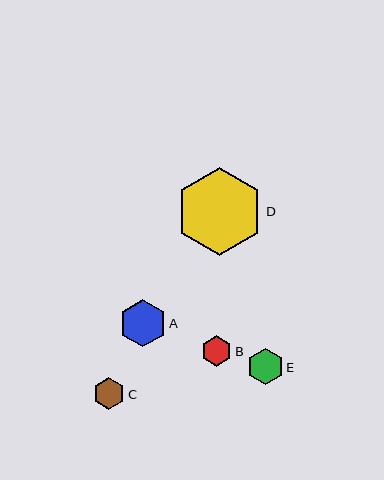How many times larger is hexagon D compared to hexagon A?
Hexagon D is approximately 1.9 times the size of hexagon A.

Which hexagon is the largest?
Hexagon D is the largest with a size of approximately 88 pixels.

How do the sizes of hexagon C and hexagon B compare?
Hexagon C and hexagon B are approximately the same size.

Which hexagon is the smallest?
Hexagon B is the smallest with a size of approximately 31 pixels.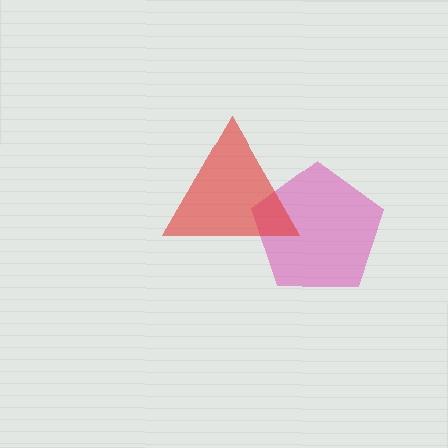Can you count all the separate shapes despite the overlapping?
Yes, there are 2 separate shapes.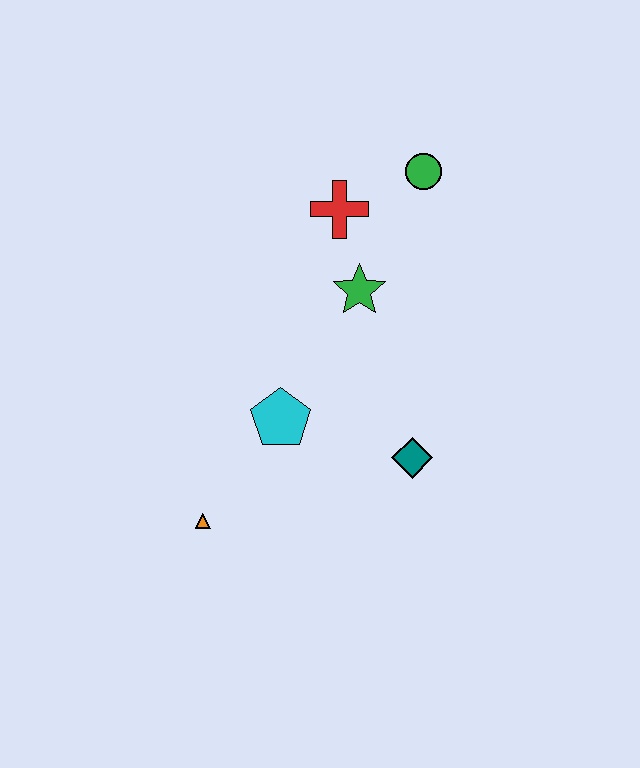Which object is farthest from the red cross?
The orange triangle is farthest from the red cross.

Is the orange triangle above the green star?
No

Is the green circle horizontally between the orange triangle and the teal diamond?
No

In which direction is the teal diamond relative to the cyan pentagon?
The teal diamond is to the right of the cyan pentagon.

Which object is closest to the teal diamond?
The cyan pentagon is closest to the teal diamond.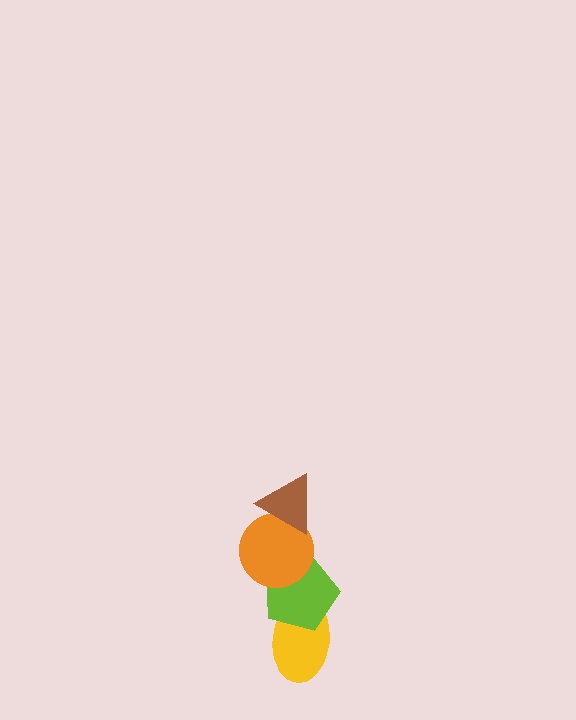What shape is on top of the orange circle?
The brown triangle is on top of the orange circle.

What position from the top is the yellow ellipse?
The yellow ellipse is 4th from the top.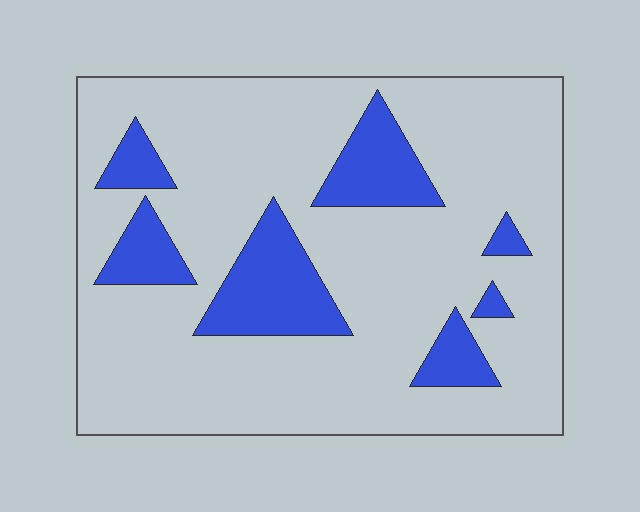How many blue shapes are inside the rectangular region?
7.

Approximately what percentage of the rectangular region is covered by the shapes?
Approximately 20%.